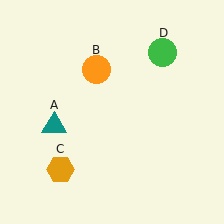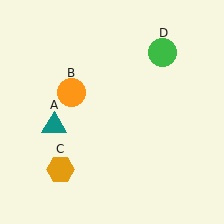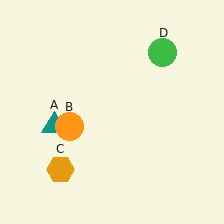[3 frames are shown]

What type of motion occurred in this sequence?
The orange circle (object B) rotated counterclockwise around the center of the scene.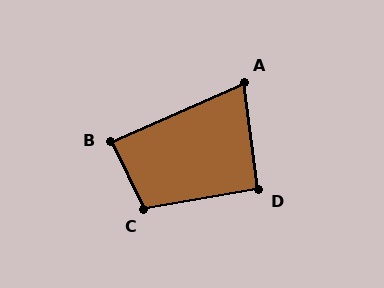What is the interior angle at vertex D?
Approximately 92 degrees (approximately right).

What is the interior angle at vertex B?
Approximately 88 degrees (approximately right).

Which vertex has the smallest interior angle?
A, at approximately 73 degrees.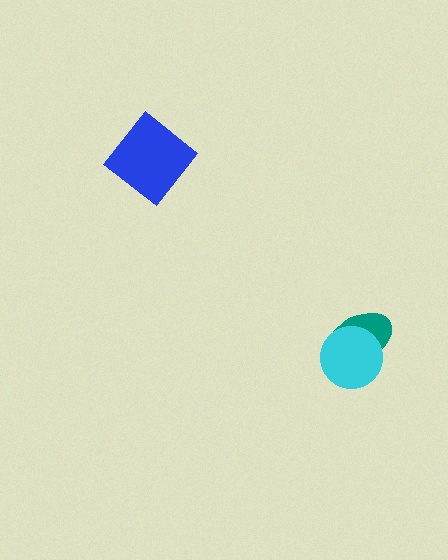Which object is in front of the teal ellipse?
The cyan circle is in front of the teal ellipse.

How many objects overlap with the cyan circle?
1 object overlaps with the cyan circle.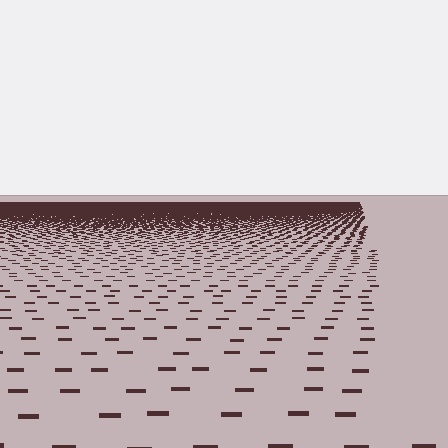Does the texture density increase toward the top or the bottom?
Density increases toward the top.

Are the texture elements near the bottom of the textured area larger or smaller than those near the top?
Larger. Near the bottom, elements are closer to the viewer and appear at a bigger on-screen size.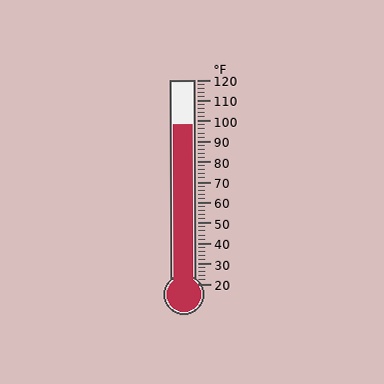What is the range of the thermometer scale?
The thermometer scale ranges from 20°F to 120°F.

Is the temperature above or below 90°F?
The temperature is above 90°F.